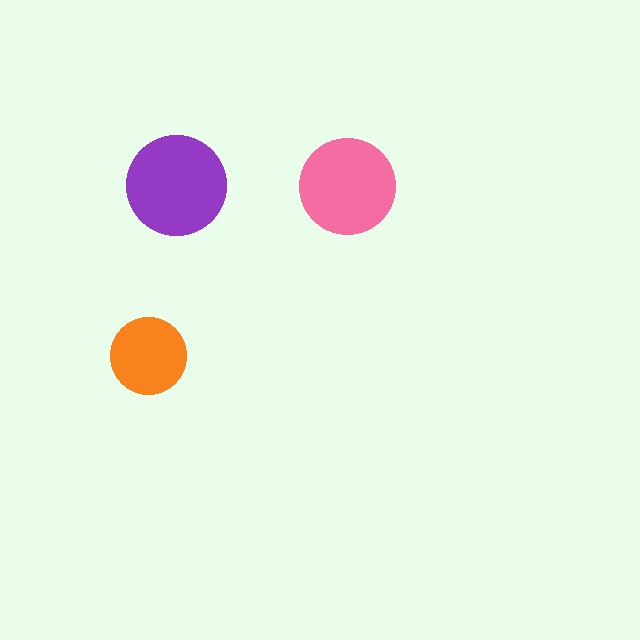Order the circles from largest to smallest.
the purple one, the pink one, the orange one.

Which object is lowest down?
The orange circle is bottommost.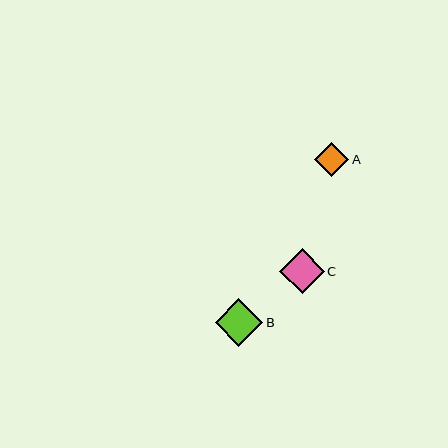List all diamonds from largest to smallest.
From largest to smallest: B, C, A.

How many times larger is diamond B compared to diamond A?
Diamond B is approximately 1.4 times the size of diamond A.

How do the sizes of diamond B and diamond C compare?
Diamond B and diamond C are approximately the same size.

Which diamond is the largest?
Diamond B is the largest with a size of approximately 48 pixels.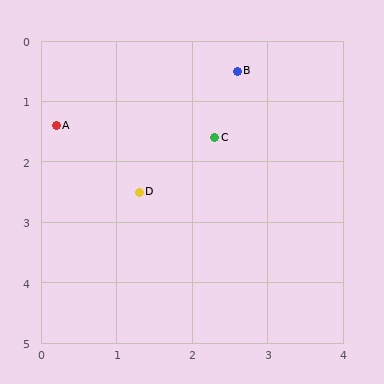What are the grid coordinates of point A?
Point A is at approximately (0.2, 1.4).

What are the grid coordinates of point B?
Point B is at approximately (2.6, 0.5).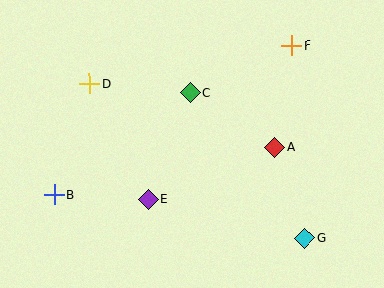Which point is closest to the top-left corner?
Point D is closest to the top-left corner.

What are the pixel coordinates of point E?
Point E is at (148, 199).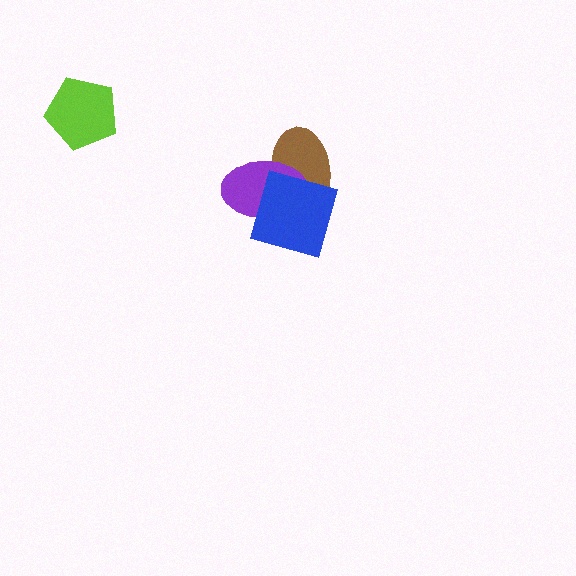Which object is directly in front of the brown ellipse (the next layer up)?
The purple ellipse is directly in front of the brown ellipse.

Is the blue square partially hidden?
No, no other shape covers it.